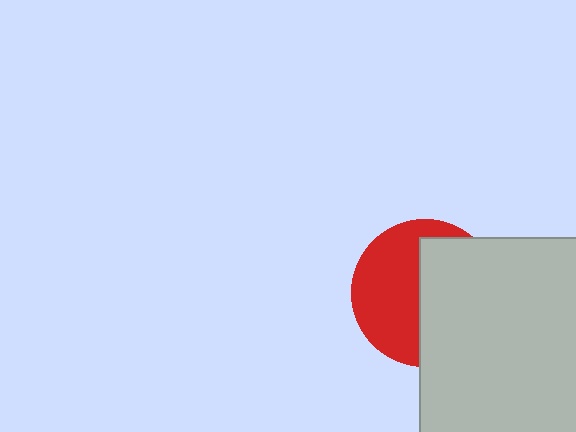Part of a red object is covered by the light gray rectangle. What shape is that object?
It is a circle.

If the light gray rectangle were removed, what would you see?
You would see the complete red circle.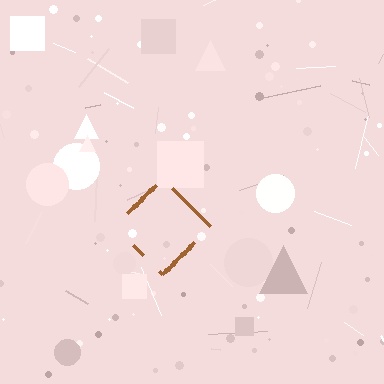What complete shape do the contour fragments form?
The contour fragments form a diamond.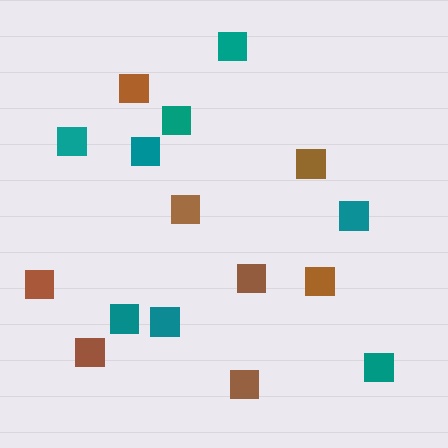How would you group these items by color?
There are 2 groups: one group of teal squares (8) and one group of brown squares (8).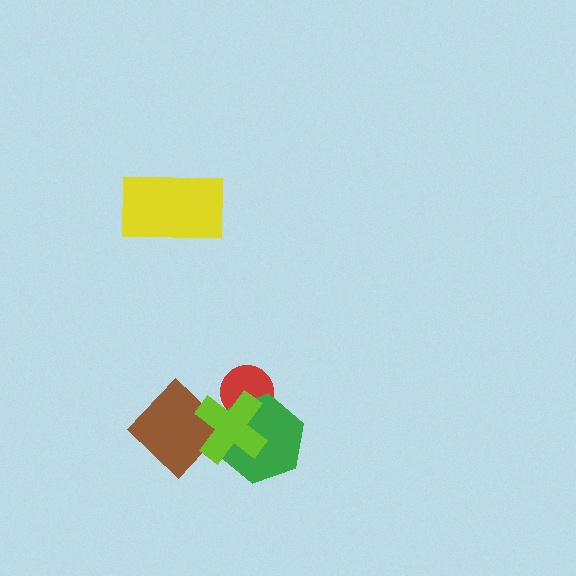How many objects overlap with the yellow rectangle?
0 objects overlap with the yellow rectangle.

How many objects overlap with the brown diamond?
2 objects overlap with the brown diamond.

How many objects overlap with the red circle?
2 objects overlap with the red circle.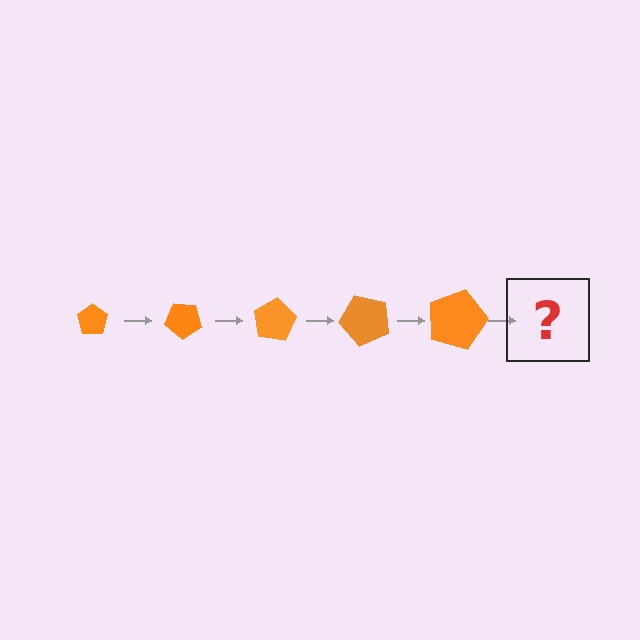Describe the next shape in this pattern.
It should be a pentagon, larger than the previous one and rotated 200 degrees from the start.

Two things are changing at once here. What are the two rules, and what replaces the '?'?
The two rules are that the pentagon grows larger each step and it rotates 40 degrees each step. The '?' should be a pentagon, larger than the previous one and rotated 200 degrees from the start.